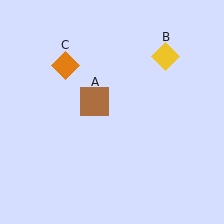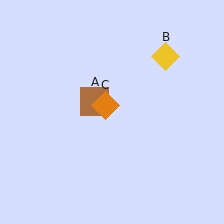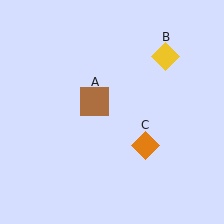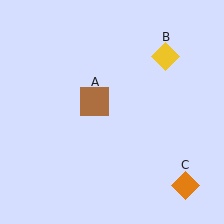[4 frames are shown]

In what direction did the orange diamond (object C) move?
The orange diamond (object C) moved down and to the right.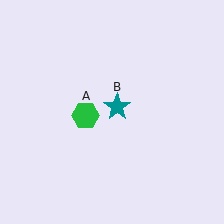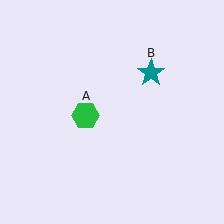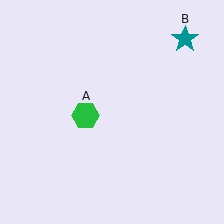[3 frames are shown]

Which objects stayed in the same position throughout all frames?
Green hexagon (object A) remained stationary.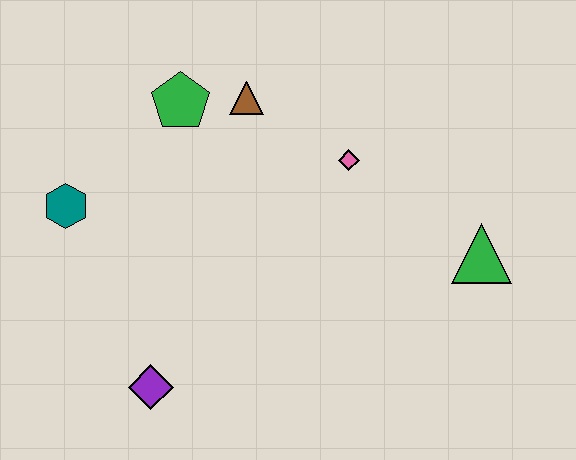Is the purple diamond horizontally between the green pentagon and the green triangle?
No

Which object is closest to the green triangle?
The pink diamond is closest to the green triangle.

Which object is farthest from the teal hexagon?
The green triangle is farthest from the teal hexagon.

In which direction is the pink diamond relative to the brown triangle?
The pink diamond is to the right of the brown triangle.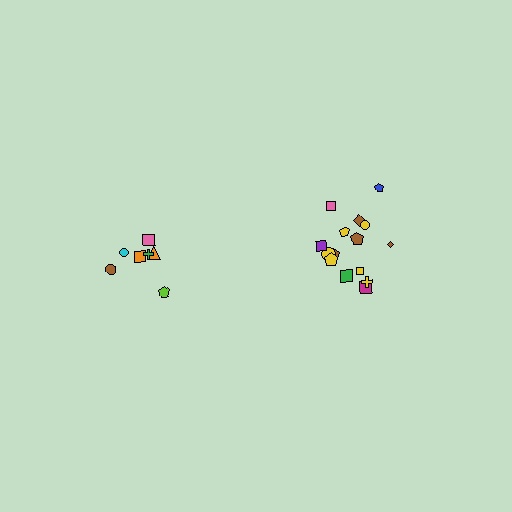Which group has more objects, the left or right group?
The right group.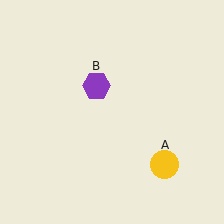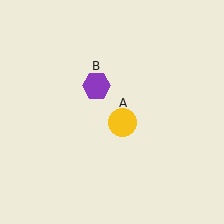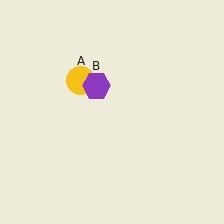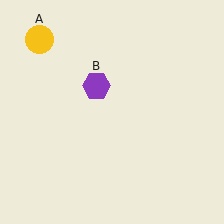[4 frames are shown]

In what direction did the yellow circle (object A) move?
The yellow circle (object A) moved up and to the left.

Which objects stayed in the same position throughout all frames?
Purple hexagon (object B) remained stationary.